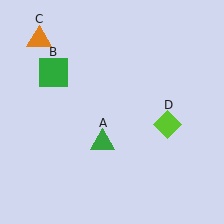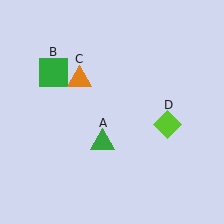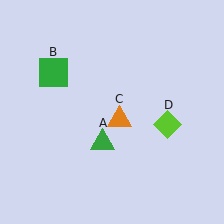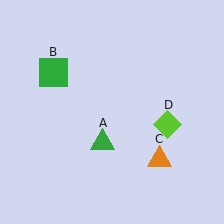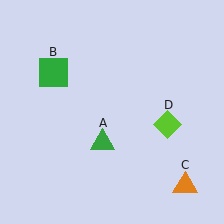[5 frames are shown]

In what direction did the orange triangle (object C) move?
The orange triangle (object C) moved down and to the right.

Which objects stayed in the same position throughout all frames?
Green triangle (object A) and green square (object B) and lime diamond (object D) remained stationary.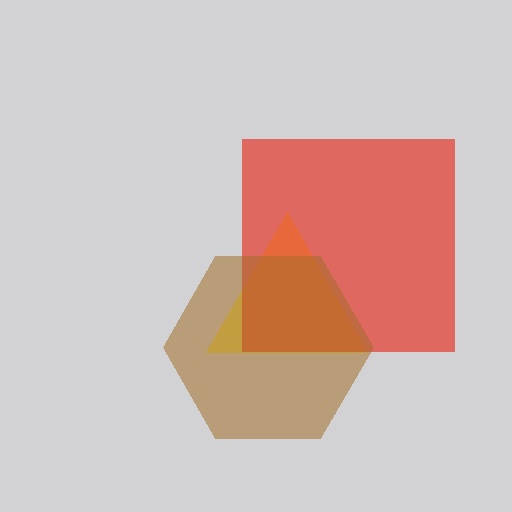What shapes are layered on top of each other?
The layered shapes are: a yellow triangle, a red square, a brown hexagon.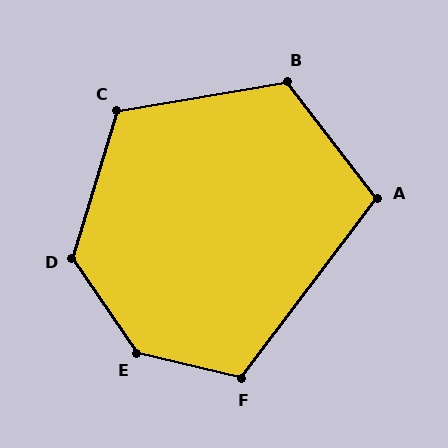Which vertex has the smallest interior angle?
A, at approximately 105 degrees.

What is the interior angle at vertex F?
Approximately 113 degrees (obtuse).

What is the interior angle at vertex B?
Approximately 118 degrees (obtuse).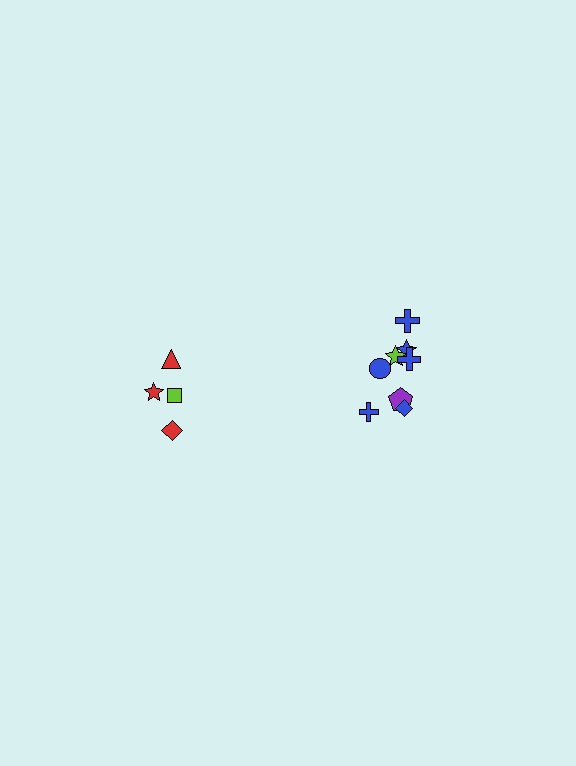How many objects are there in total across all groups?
There are 12 objects.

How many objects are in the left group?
There are 4 objects.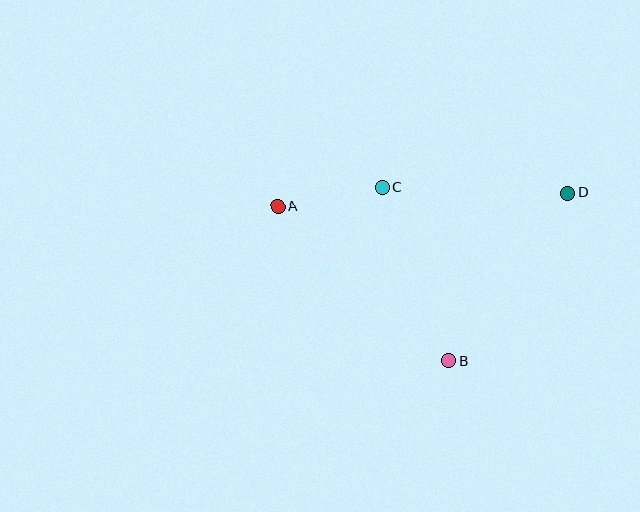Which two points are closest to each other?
Points A and C are closest to each other.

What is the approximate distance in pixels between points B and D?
The distance between B and D is approximately 206 pixels.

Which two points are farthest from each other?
Points A and D are farthest from each other.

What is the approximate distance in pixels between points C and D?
The distance between C and D is approximately 186 pixels.